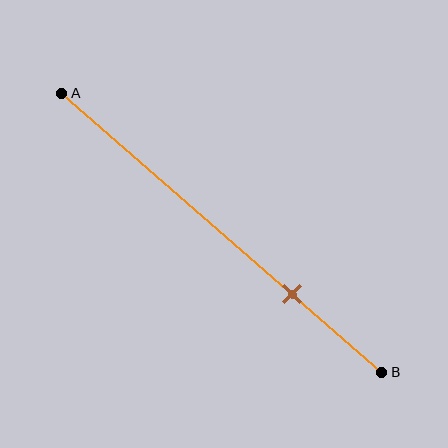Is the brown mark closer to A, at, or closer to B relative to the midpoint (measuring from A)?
The brown mark is closer to point B than the midpoint of segment AB.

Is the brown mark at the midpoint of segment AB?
No, the mark is at about 70% from A, not at the 50% midpoint.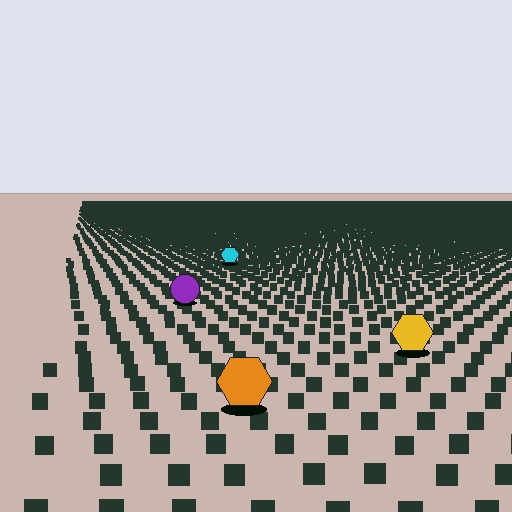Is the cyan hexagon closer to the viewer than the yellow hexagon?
No. The yellow hexagon is closer — you can tell from the texture gradient: the ground texture is coarser near it.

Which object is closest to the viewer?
The orange hexagon is closest. The texture marks near it are larger and more spread out.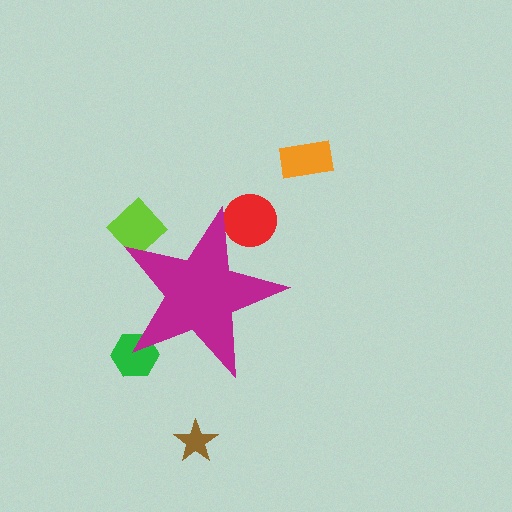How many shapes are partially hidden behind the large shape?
3 shapes are partially hidden.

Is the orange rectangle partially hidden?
No, the orange rectangle is fully visible.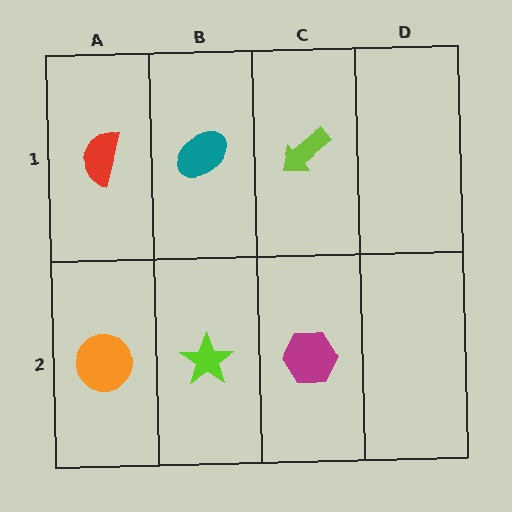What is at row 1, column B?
A teal ellipse.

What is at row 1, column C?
A lime arrow.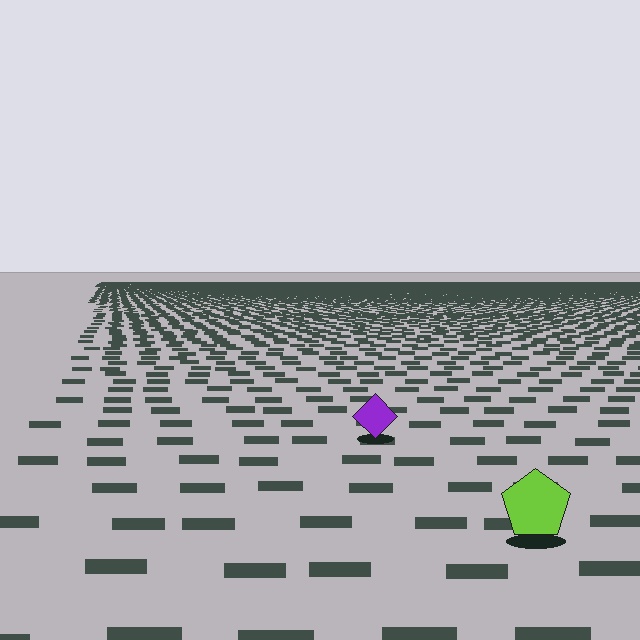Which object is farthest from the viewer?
The purple diamond is farthest from the viewer. It appears smaller and the ground texture around it is denser.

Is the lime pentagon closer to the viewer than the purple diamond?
Yes. The lime pentagon is closer — you can tell from the texture gradient: the ground texture is coarser near it.